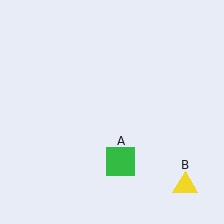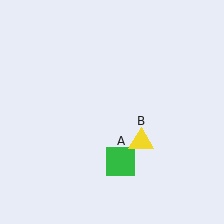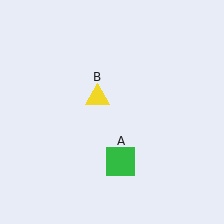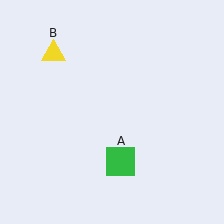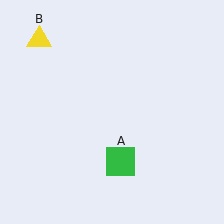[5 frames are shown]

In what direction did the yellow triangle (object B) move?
The yellow triangle (object B) moved up and to the left.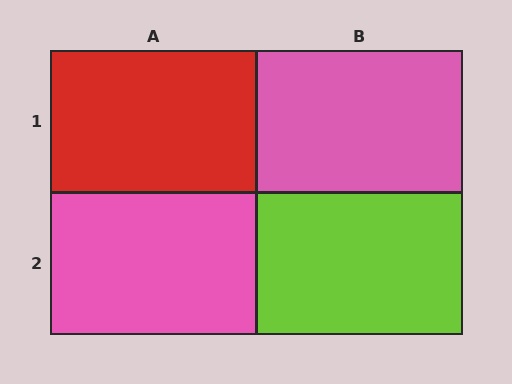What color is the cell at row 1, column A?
Red.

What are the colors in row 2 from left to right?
Pink, lime.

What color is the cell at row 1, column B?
Pink.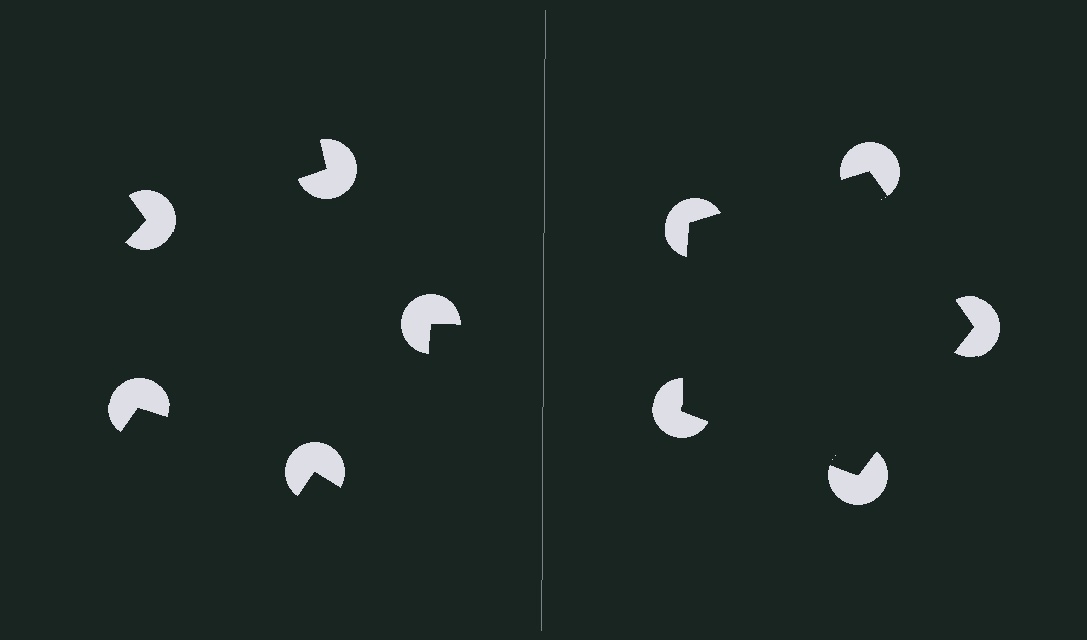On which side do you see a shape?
An illusory pentagon appears on the right side. On the left side the wedge cuts are rotated, so no coherent shape forms.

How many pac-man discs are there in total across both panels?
10 — 5 on each side.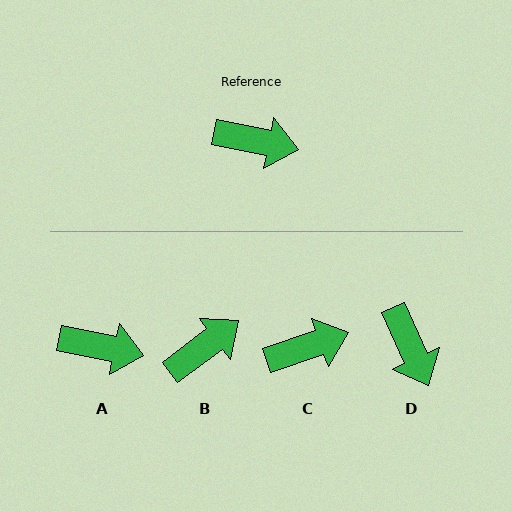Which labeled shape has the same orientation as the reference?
A.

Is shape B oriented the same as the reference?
No, it is off by about 49 degrees.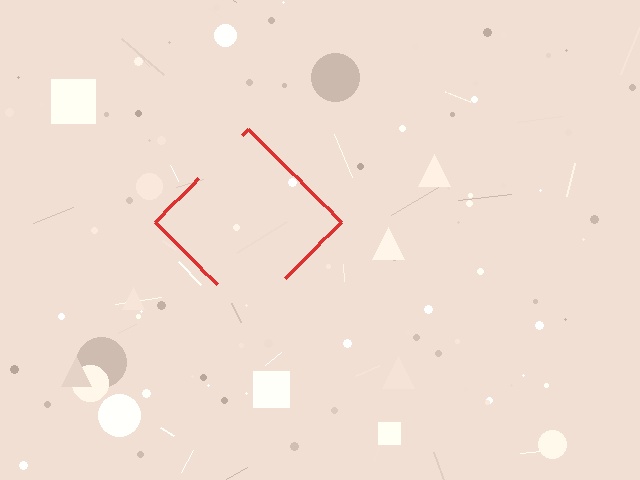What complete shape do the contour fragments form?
The contour fragments form a diamond.